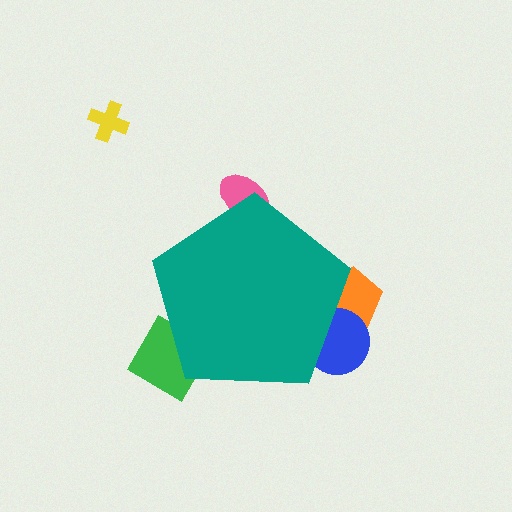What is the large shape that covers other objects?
A teal pentagon.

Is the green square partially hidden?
Yes, the green square is partially hidden behind the teal pentagon.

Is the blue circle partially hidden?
Yes, the blue circle is partially hidden behind the teal pentagon.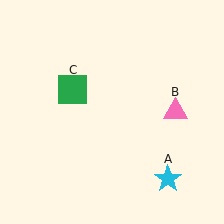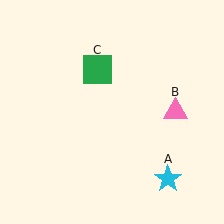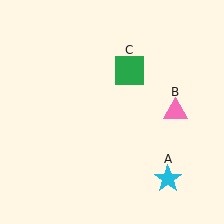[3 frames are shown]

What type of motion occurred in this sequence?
The green square (object C) rotated clockwise around the center of the scene.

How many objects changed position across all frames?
1 object changed position: green square (object C).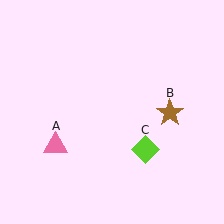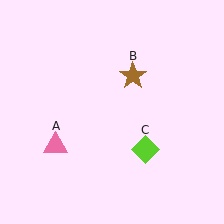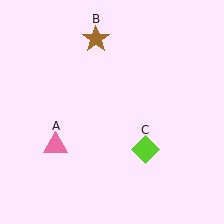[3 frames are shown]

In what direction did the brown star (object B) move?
The brown star (object B) moved up and to the left.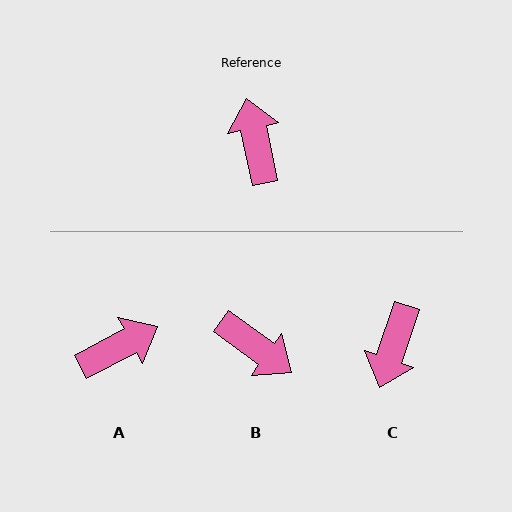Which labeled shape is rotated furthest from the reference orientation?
C, about 149 degrees away.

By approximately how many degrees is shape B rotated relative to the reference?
Approximately 138 degrees clockwise.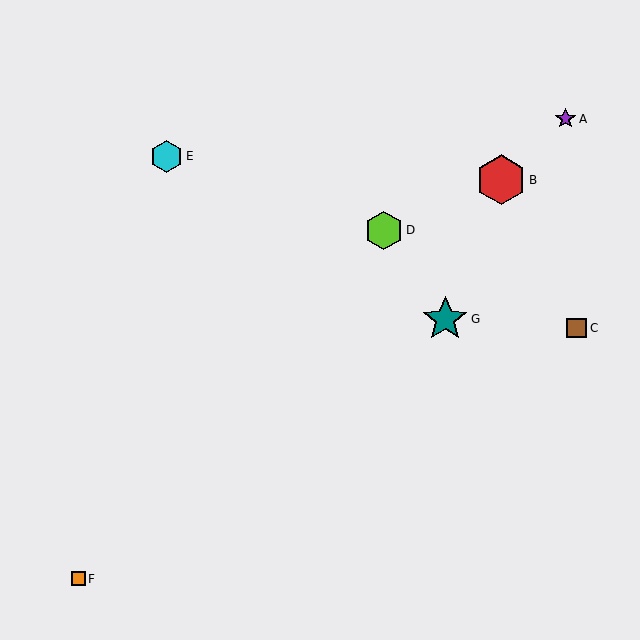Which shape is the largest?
The red hexagon (labeled B) is the largest.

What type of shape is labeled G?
Shape G is a teal star.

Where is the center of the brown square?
The center of the brown square is at (577, 328).